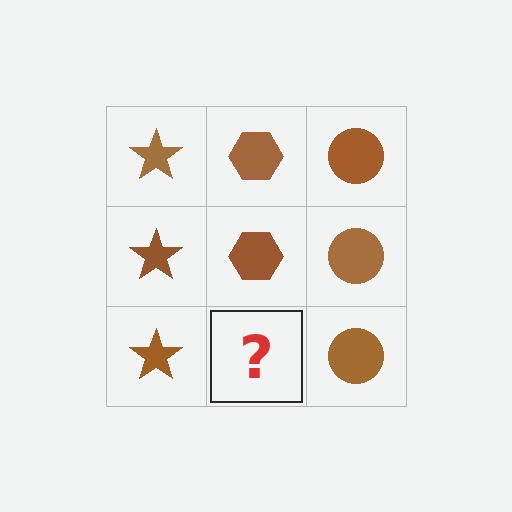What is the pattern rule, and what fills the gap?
The rule is that each column has a consistent shape. The gap should be filled with a brown hexagon.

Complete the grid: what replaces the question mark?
The question mark should be replaced with a brown hexagon.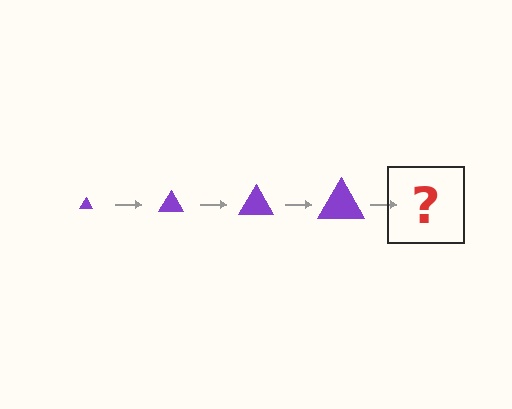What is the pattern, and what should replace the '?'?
The pattern is that the triangle gets progressively larger each step. The '?' should be a purple triangle, larger than the previous one.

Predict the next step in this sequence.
The next step is a purple triangle, larger than the previous one.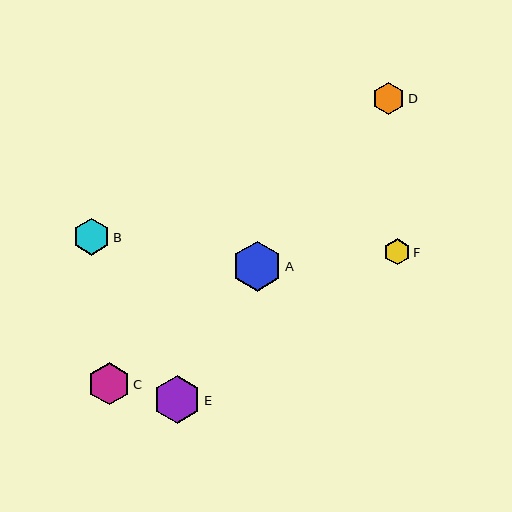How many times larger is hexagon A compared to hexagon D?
Hexagon A is approximately 1.5 times the size of hexagon D.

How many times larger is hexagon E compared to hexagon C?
Hexagon E is approximately 1.1 times the size of hexagon C.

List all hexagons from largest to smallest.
From largest to smallest: A, E, C, B, D, F.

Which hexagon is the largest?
Hexagon A is the largest with a size of approximately 49 pixels.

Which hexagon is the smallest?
Hexagon F is the smallest with a size of approximately 26 pixels.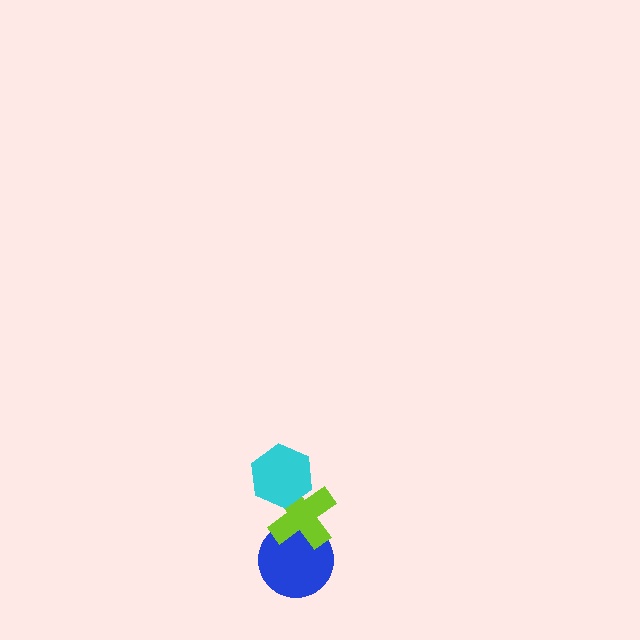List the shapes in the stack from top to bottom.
From top to bottom: the cyan hexagon, the lime cross, the blue circle.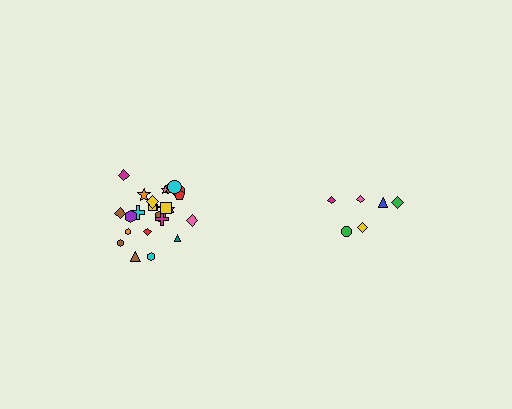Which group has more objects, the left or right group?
The left group.